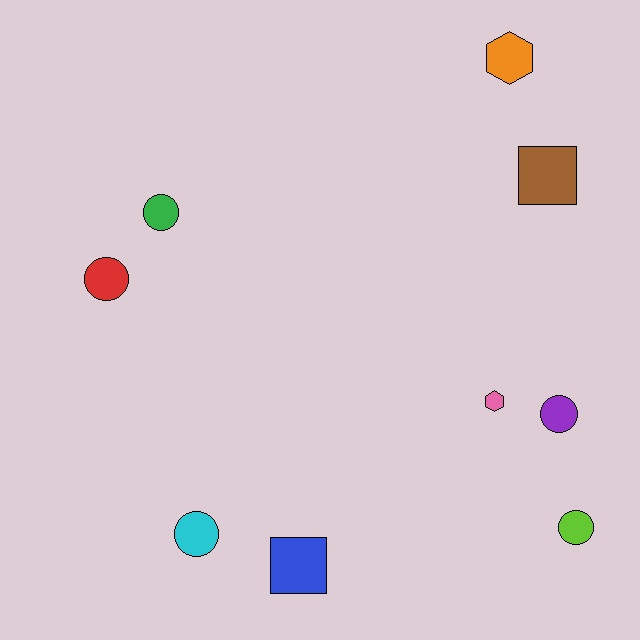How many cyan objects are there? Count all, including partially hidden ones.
There is 1 cyan object.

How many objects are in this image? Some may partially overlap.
There are 9 objects.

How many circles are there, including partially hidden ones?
There are 5 circles.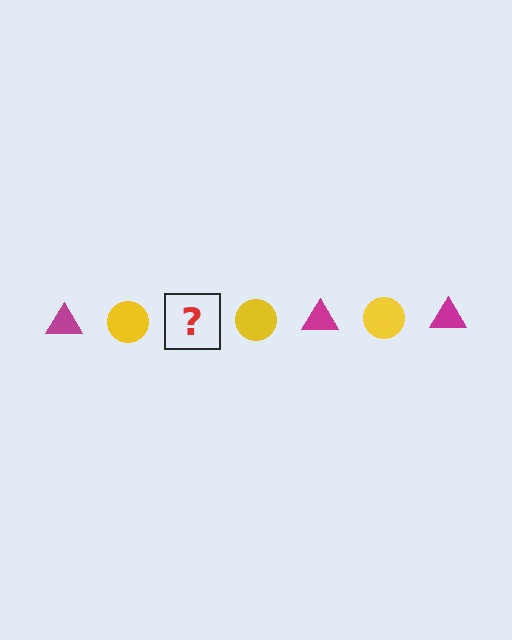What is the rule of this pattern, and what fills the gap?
The rule is that the pattern alternates between magenta triangle and yellow circle. The gap should be filled with a magenta triangle.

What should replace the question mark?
The question mark should be replaced with a magenta triangle.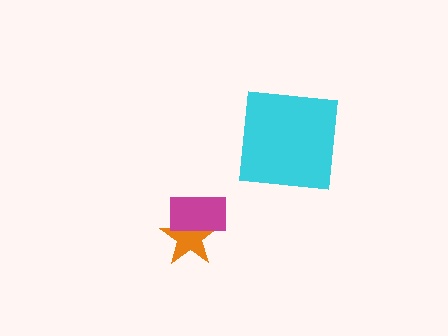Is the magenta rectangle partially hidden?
No, no other shape covers it.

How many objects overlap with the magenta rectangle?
1 object overlaps with the magenta rectangle.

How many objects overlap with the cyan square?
0 objects overlap with the cyan square.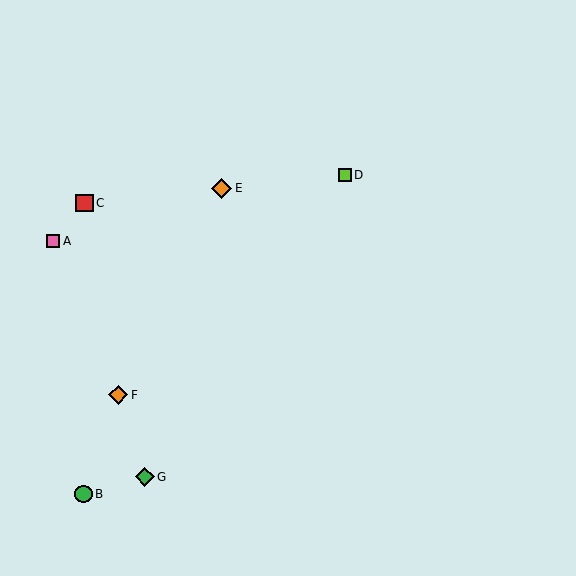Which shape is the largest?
The orange diamond (labeled E) is the largest.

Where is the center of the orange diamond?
The center of the orange diamond is at (222, 188).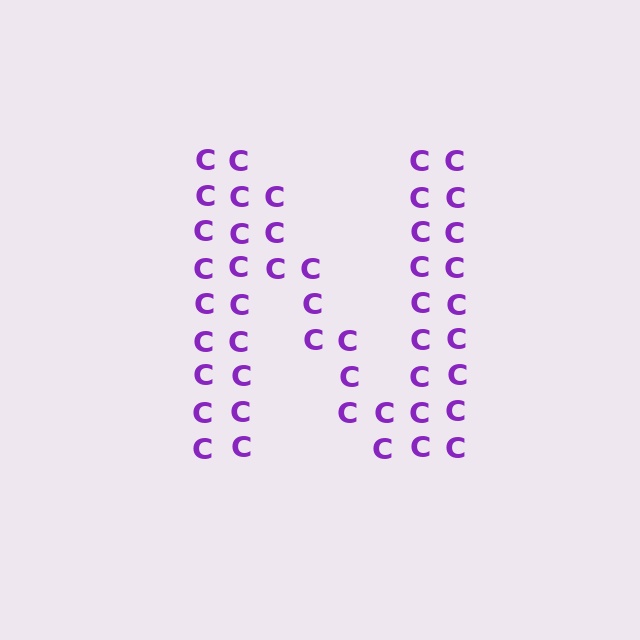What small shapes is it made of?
It is made of small letter C's.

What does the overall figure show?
The overall figure shows the letter N.